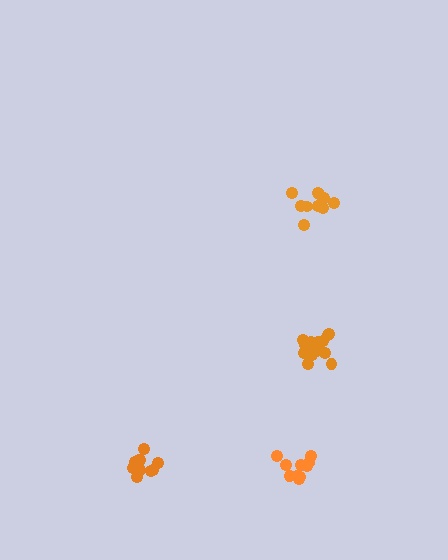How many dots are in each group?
Group 1: 10 dots, Group 2: 15 dots, Group 3: 10 dots, Group 4: 10 dots (45 total).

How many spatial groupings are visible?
There are 4 spatial groupings.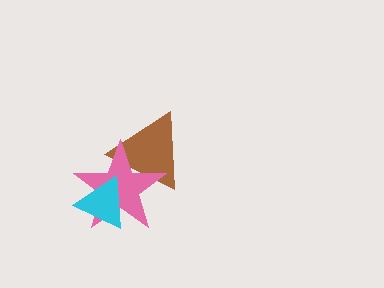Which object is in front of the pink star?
The cyan triangle is in front of the pink star.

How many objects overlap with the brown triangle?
1 object overlaps with the brown triangle.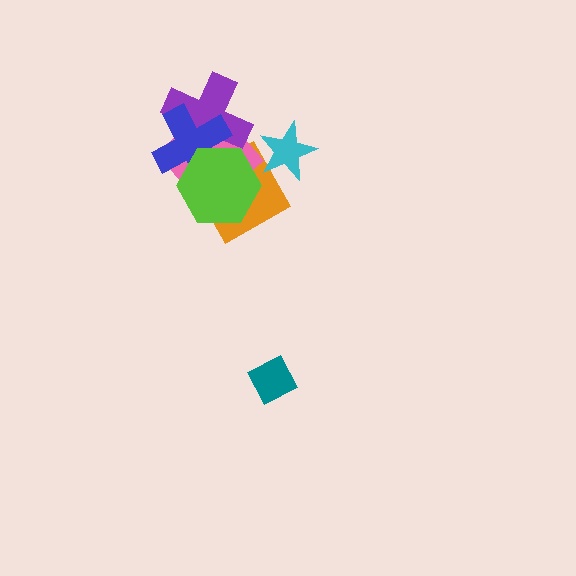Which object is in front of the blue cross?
The lime hexagon is in front of the blue cross.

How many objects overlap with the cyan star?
0 objects overlap with the cyan star.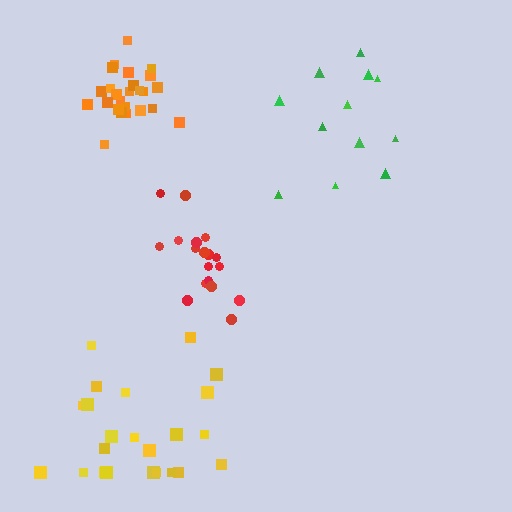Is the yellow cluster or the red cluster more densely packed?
Red.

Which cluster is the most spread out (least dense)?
Yellow.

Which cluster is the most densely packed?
Orange.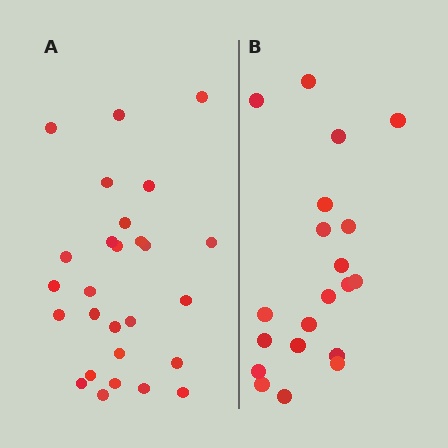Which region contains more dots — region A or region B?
Region A (the left region) has more dots.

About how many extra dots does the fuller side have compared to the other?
Region A has roughly 8 or so more dots than region B.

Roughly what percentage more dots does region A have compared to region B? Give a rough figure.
About 35% more.